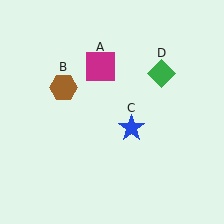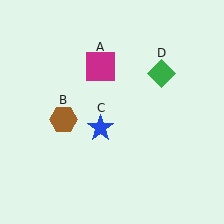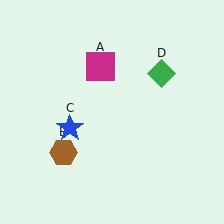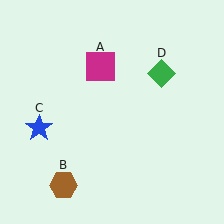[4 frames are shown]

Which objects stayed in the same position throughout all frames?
Magenta square (object A) and green diamond (object D) remained stationary.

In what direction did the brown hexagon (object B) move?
The brown hexagon (object B) moved down.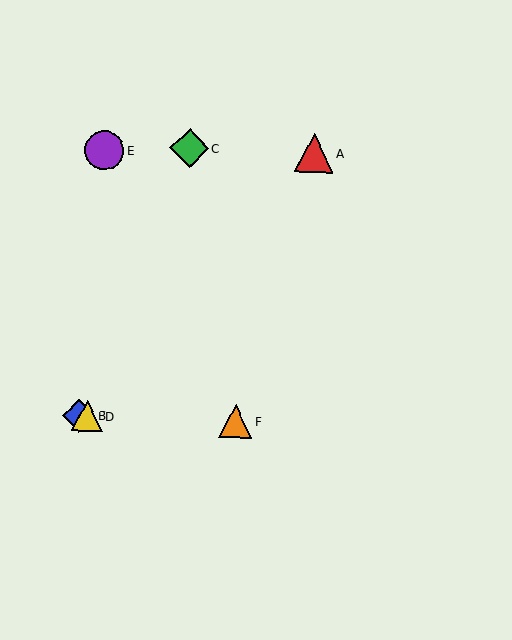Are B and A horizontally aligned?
No, B is at y≈416 and A is at y≈153.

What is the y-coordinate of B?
Object B is at y≈416.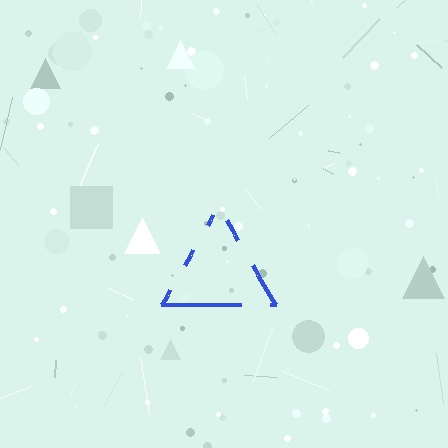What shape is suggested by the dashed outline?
The dashed outline suggests a triangle.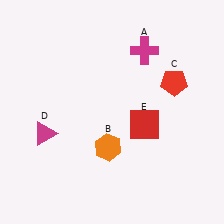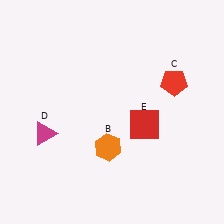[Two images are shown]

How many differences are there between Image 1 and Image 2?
There is 1 difference between the two images.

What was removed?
The magenta cross (A) was removed in Image 2.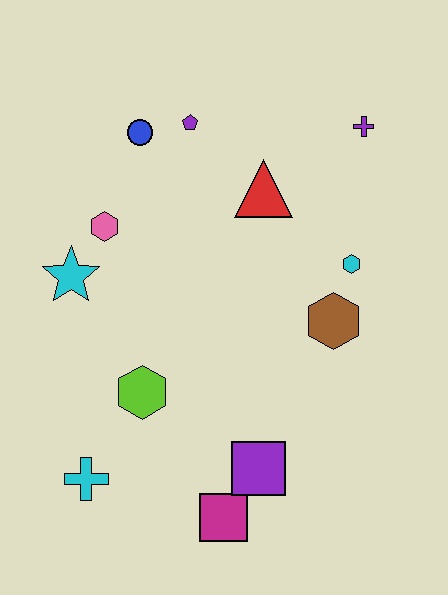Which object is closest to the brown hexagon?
The cyan hexagon is closest to the brown hexagon.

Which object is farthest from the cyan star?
The purple cross is farthest from the cyan star.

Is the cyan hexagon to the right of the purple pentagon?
Yes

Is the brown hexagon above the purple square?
Yes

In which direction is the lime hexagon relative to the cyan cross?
The lime hexagon is above the cyan cross.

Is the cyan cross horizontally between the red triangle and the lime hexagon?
No